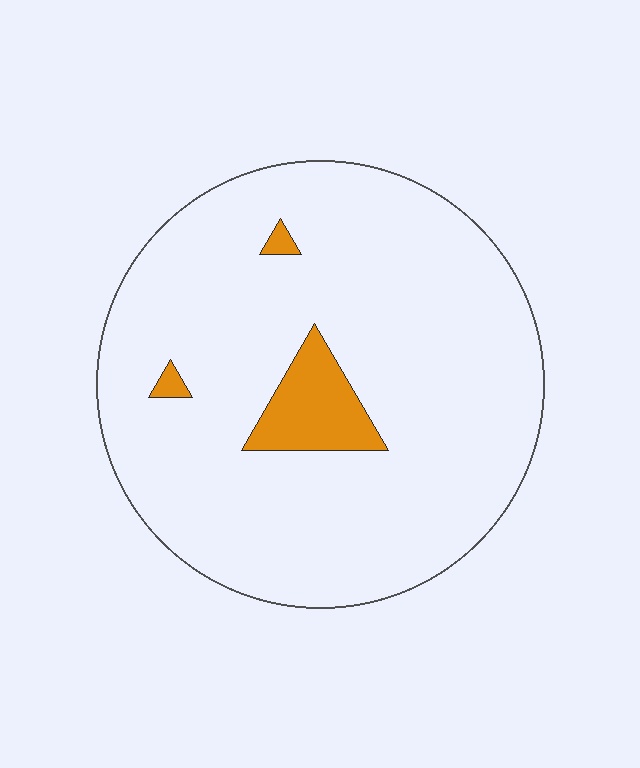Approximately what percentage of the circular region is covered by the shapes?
Approximately 5%.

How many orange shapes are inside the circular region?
3.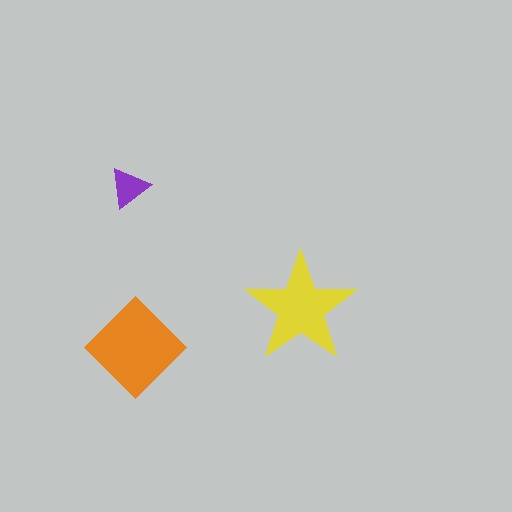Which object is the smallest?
The purple triangle.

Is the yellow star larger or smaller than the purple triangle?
Larger.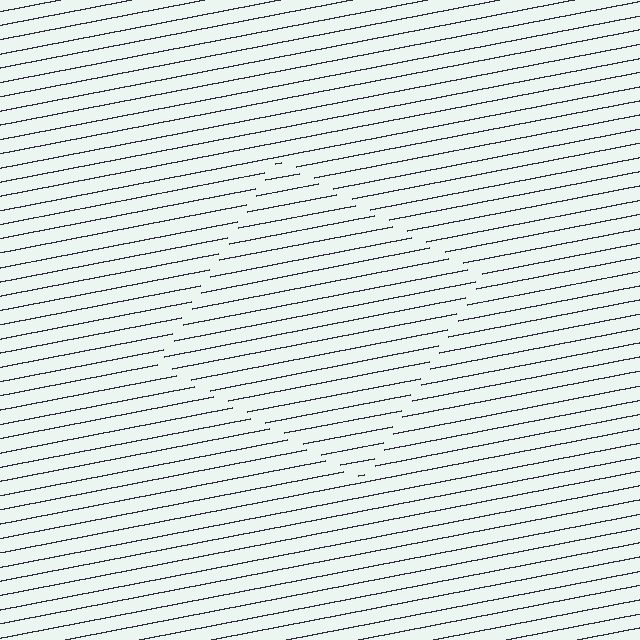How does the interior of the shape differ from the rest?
The interior of the shape contains the same grating, shifted by half a period — the contour is defined by the phase discontinuity where line-ends from the inner and outer gratings abut.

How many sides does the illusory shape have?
4 sides — the line-ends trace a square.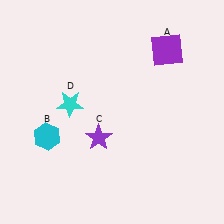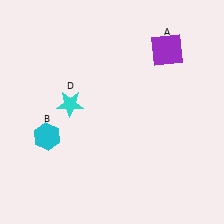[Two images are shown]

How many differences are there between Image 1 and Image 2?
There is 1 difference between the two images.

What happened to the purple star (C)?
The purple star (C) was removed in Image 2. It was in the bottom-left area of Image 1.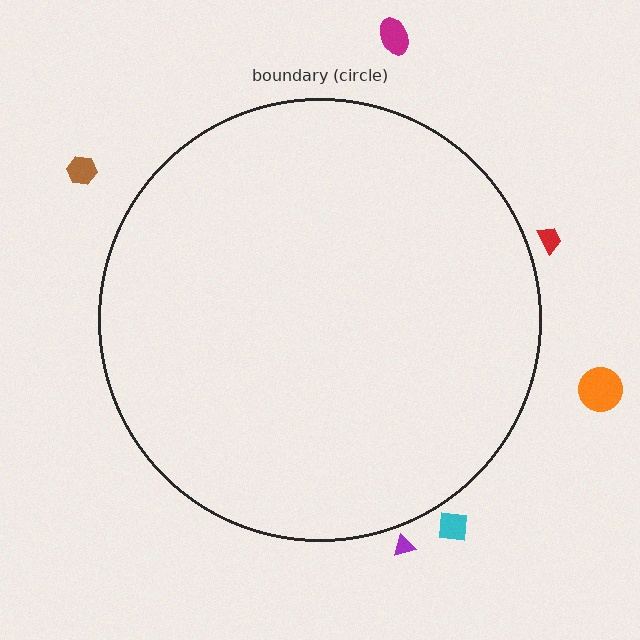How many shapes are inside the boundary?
0 inside, 6 outside.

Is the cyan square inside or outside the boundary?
Outside.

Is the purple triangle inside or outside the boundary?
Outside.